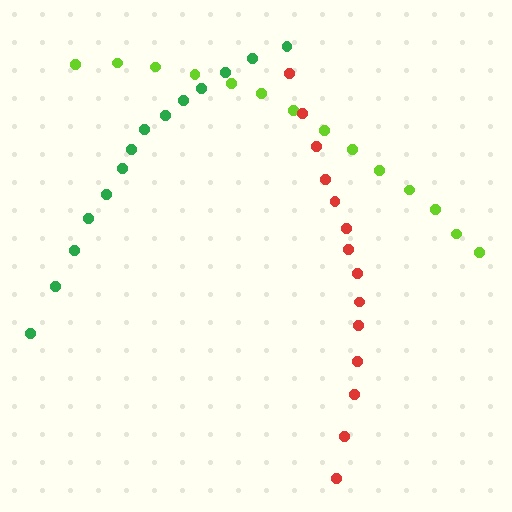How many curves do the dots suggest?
There are 3 distinct paths.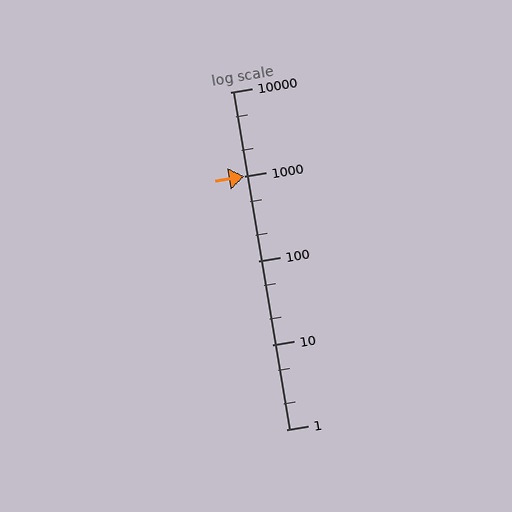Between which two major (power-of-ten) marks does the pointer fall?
The pointer is between 1000 and 10000.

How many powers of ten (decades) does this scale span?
The scale spans 4 decades, from 1 to 10000.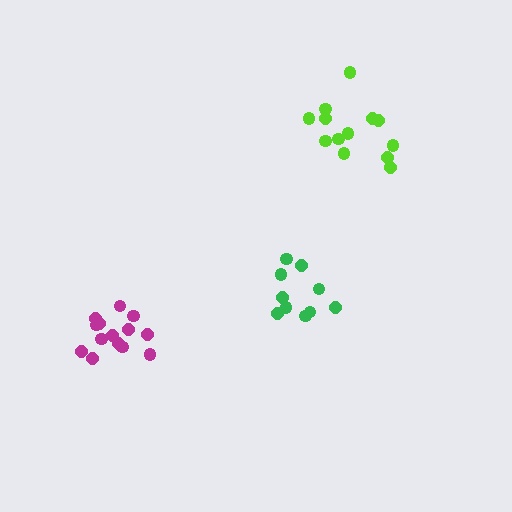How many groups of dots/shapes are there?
There are 3 groups.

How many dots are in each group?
Group 1: 10 dots, Group 2: 14 dots, Group 3: 13 dots (37 total).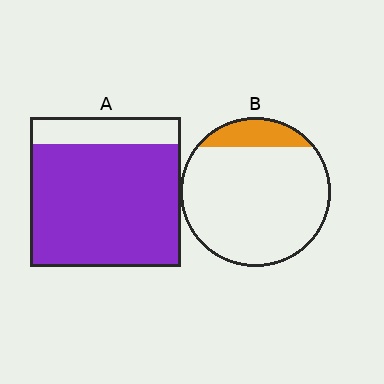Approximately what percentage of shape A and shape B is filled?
A is approximately 80% and B is approximately 15%.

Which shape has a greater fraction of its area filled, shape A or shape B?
Shape A.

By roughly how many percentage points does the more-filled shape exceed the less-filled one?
By roughly 70 percentage points (A over B).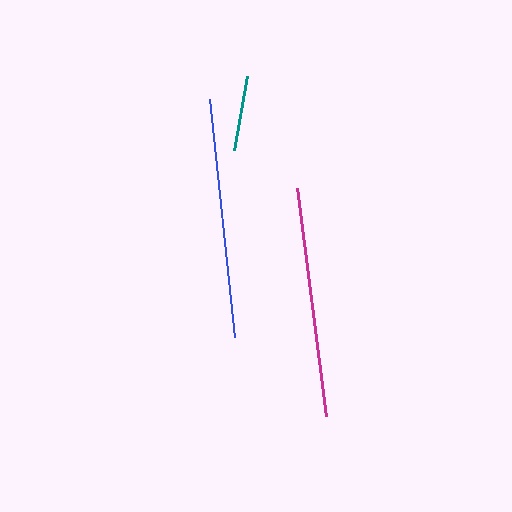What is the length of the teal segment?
The teal segment is approximately 75 pixels long.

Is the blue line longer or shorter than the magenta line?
The blue line is longer than the magenta line.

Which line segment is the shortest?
The teal line is the shortest at approximately 75 pixels.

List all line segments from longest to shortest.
From longest to shortest: blue, magenta, teal.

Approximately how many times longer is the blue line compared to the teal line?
The blue line is approximately 3.2 times the length of the teal line.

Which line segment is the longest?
The blue line is the longest at approximately 240 pixels.